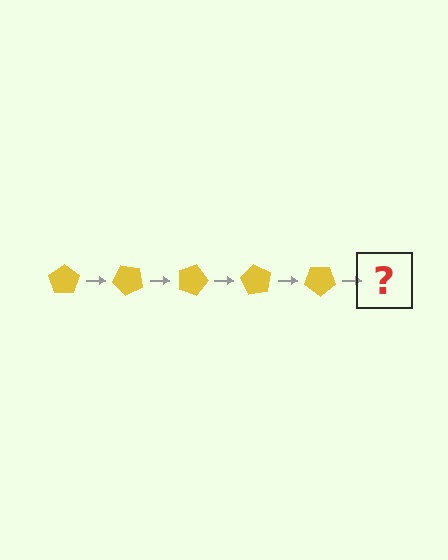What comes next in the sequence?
The next element should be a yellow pentagon rotated 225 degrees.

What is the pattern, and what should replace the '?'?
The pattern is that the pentagon rotates 45 degrees each step. The '?' should be a yellow pentagon rotated 225 degrees.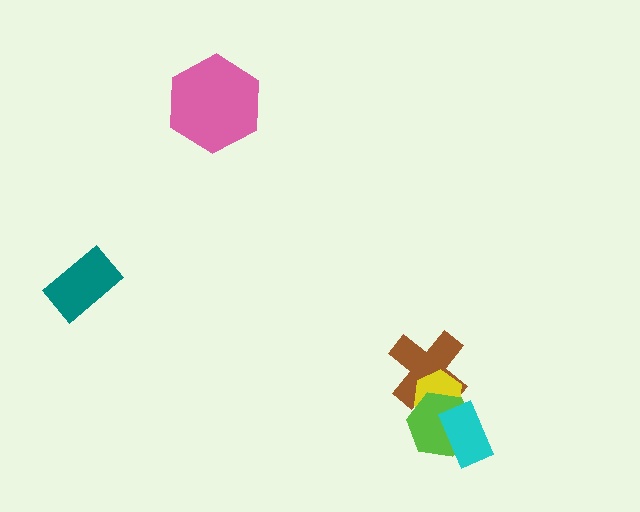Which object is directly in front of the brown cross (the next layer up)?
The yellow hexagon is directly in front of the brown cross.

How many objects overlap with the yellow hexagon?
3 objects overlap with the yellow hexagon.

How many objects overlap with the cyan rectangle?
2 objects overlap with the cyan rectangle.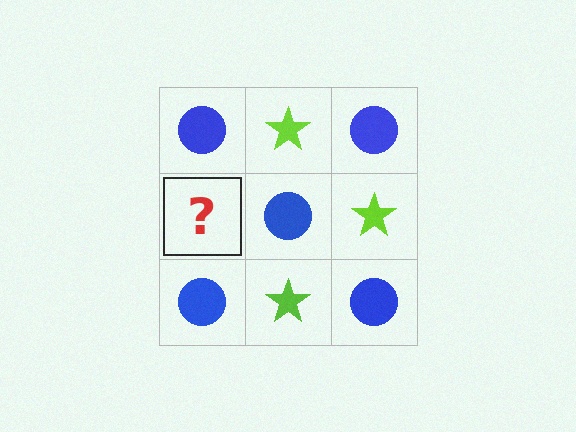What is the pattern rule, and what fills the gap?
The rule is that it alternates blue circle and lime star in a checkerboard pattern. The gap should be filled with a lime star.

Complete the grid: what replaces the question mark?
The question mark should be replaced with a lime star.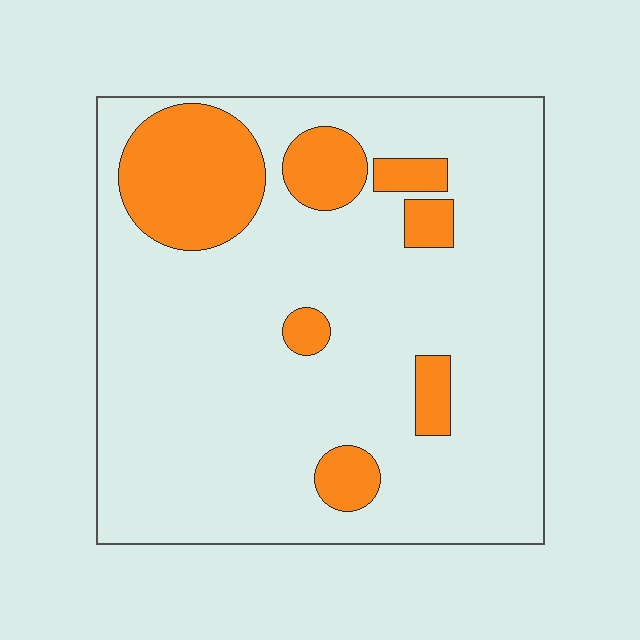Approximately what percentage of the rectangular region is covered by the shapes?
Approximately 20%.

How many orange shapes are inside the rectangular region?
7.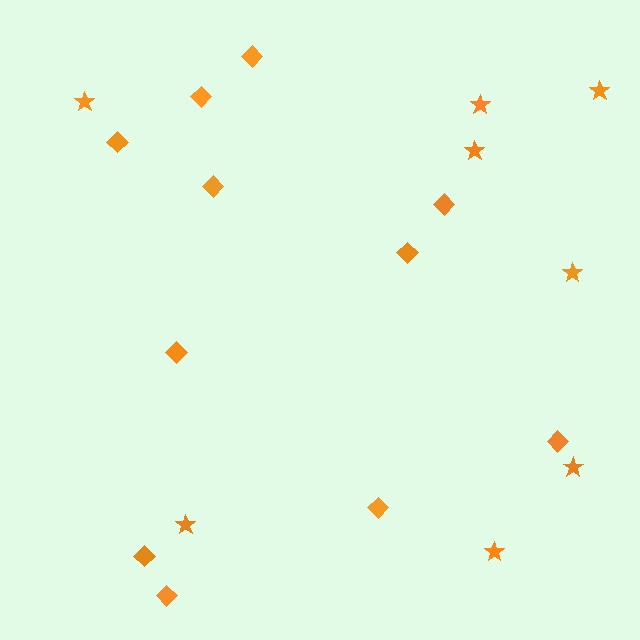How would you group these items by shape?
There are 2 groups: one group of stars (8) and one group of diamonds (11).